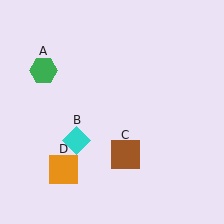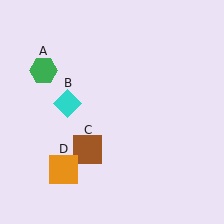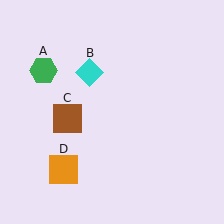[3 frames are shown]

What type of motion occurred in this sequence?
The cyan diamond (object B), brown square (object C) rotated clockwise around the center of the scene.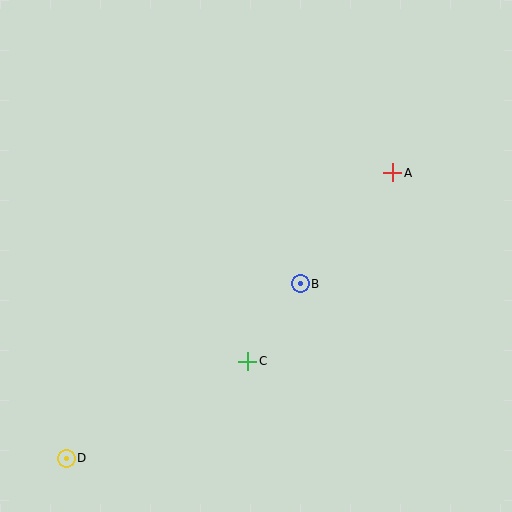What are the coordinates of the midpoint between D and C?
The midpoint between D and C is at (157, 410).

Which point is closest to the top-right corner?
Point A is closest to the top-right corner.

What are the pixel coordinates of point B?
Point B is at (300, 284).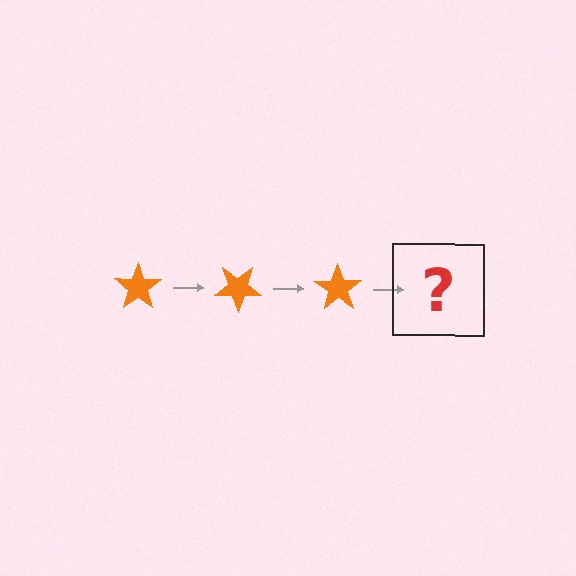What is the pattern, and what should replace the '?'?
The pattern is that the star rotates 35 degrees each step. The '?' should be an orange star rotated 105 degrees.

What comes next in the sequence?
The next element should be an orange star rotated 105 degrees.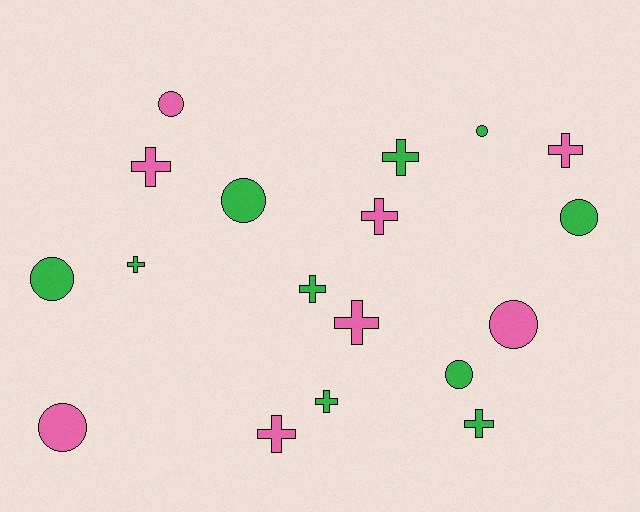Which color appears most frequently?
Green, with 10 objects.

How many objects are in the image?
There are 18 objects.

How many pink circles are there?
There are 3 pink circles.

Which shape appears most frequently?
Cross, with 10 objects.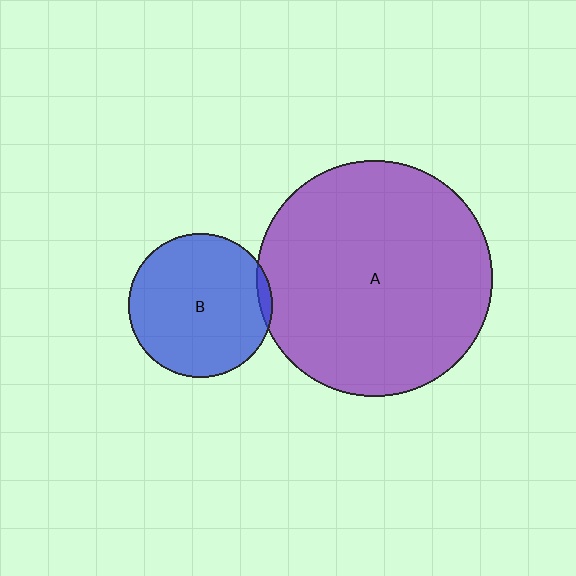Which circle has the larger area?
Circle A (purple).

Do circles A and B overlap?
Yes.